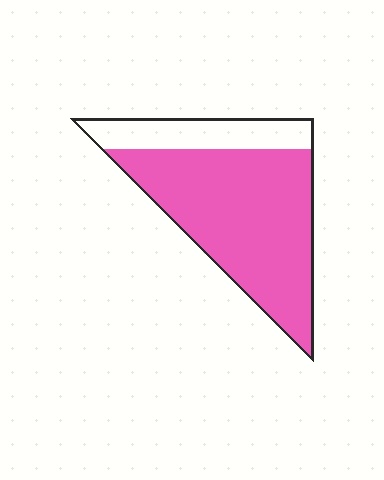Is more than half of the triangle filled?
Yes.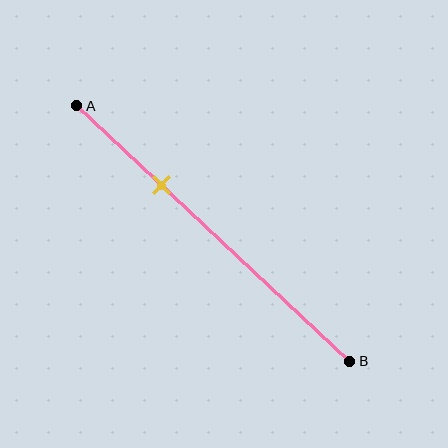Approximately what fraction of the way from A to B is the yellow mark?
The yellow mark is approximately 30% of the way from A to B.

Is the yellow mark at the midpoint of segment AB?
No, the mark is at about 30% from A, not at the 50% midpoint.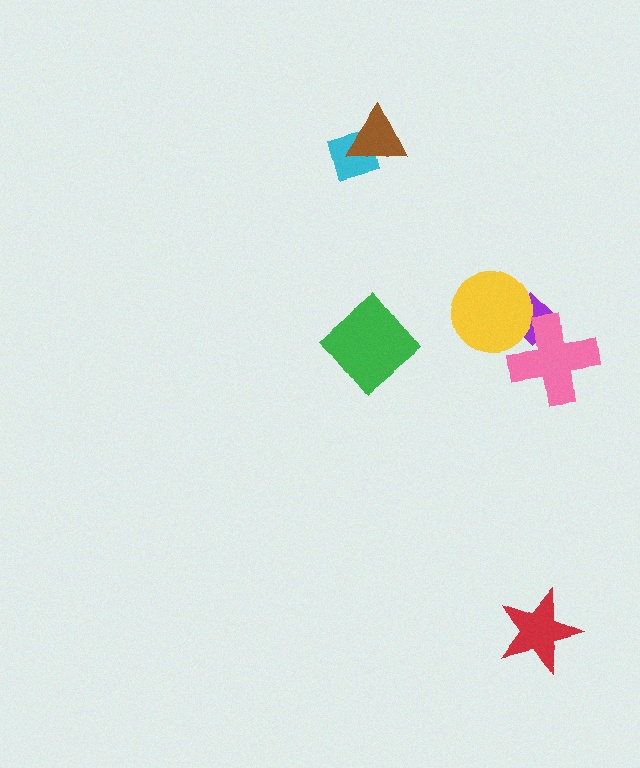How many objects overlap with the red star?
0 objects overlap with the red star.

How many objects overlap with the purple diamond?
2 objects overlap with the purple diamond.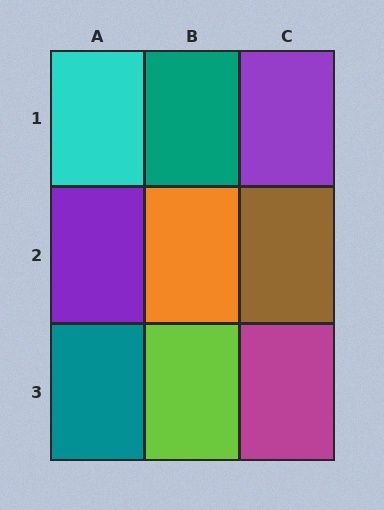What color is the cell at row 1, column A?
Cyan.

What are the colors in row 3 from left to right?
Teal, lime, magenta.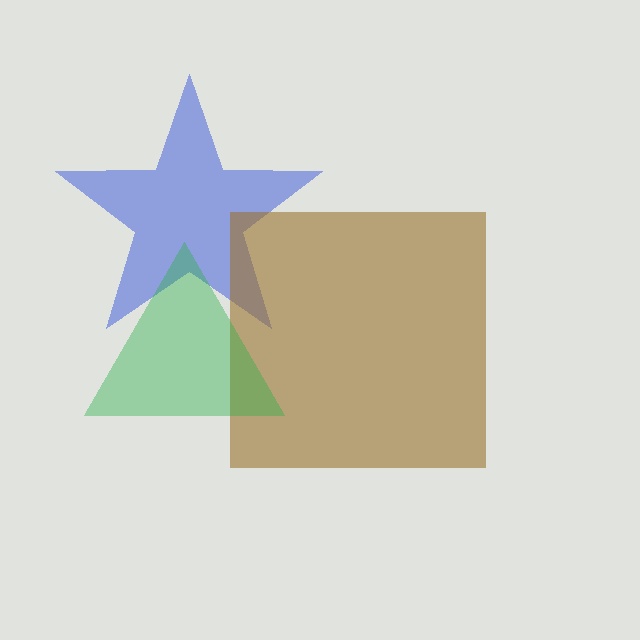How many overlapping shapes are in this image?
There are 3 overlapping shapes in the image.